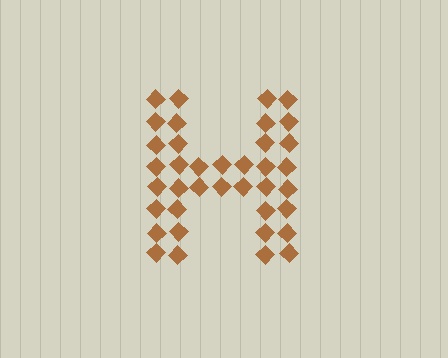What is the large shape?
The large shape is the letter H.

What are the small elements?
The small elements are diamonds.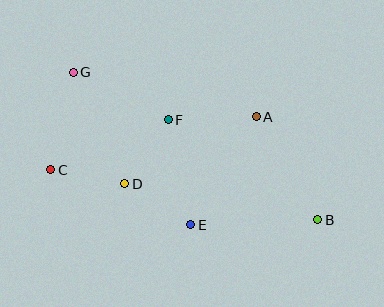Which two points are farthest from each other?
Points B and G are farthest from each other.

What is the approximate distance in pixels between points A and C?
The distance between A and C is approximately 212 pixels.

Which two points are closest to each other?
Points C and D are closest to each other.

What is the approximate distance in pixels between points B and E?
The distance between B and E is approximately 127 pixels.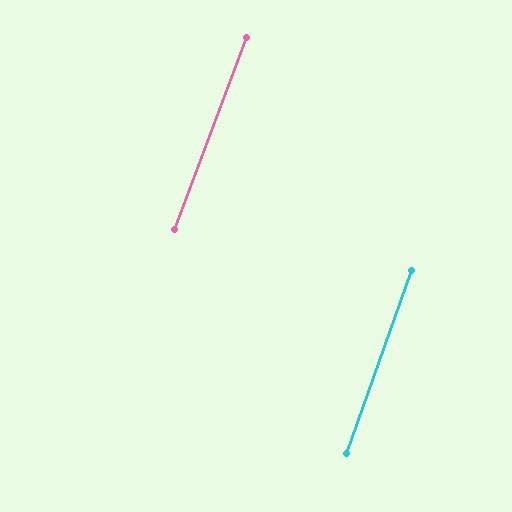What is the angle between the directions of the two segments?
Approximately 1 degree.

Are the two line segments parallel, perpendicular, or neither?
Parallel — their directions differ by only 1.1°.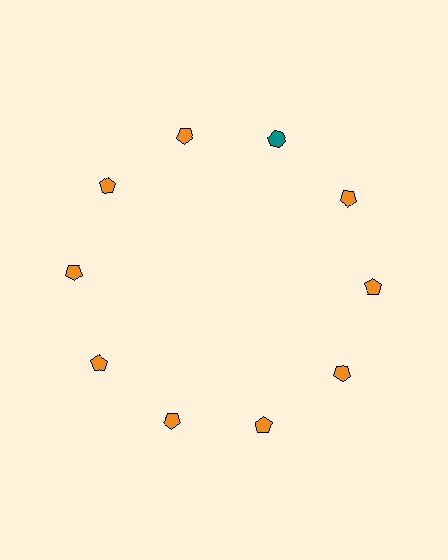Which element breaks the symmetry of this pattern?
The teal hexagon at roughly the 1 o'clock position breaks the symmetry. All other shapes are orange pentagons.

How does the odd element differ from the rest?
It differs in both color (teal instead of orange) and shape (hexagon instead of pentagon).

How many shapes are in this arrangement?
There are 10 shapes arranged in a ring pattern.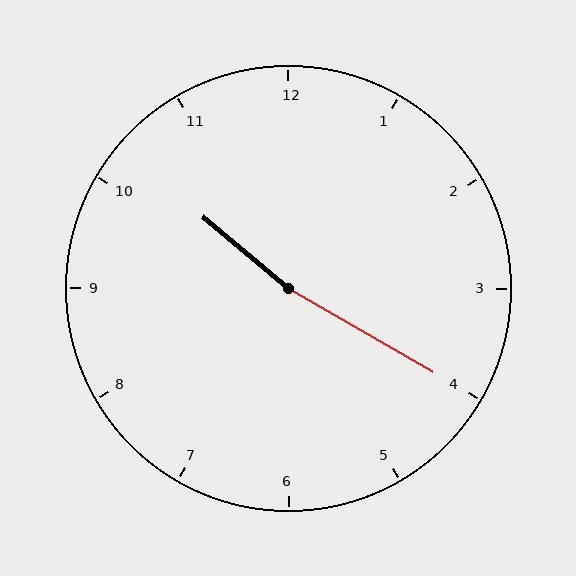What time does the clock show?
10:20.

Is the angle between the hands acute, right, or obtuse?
It is obtuse.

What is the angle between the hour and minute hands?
Approximately 170 degrees.